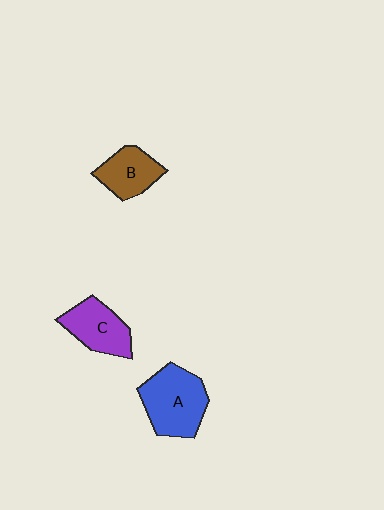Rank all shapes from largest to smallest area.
From largest to smallest: A (blue), C (purple), B (brown).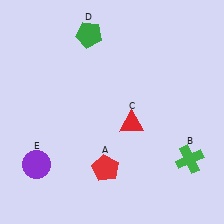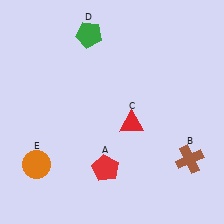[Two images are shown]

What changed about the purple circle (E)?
In Image 1, E is purple. In Image 2, it changed to orange.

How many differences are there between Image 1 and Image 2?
There are 2 differences between the two images.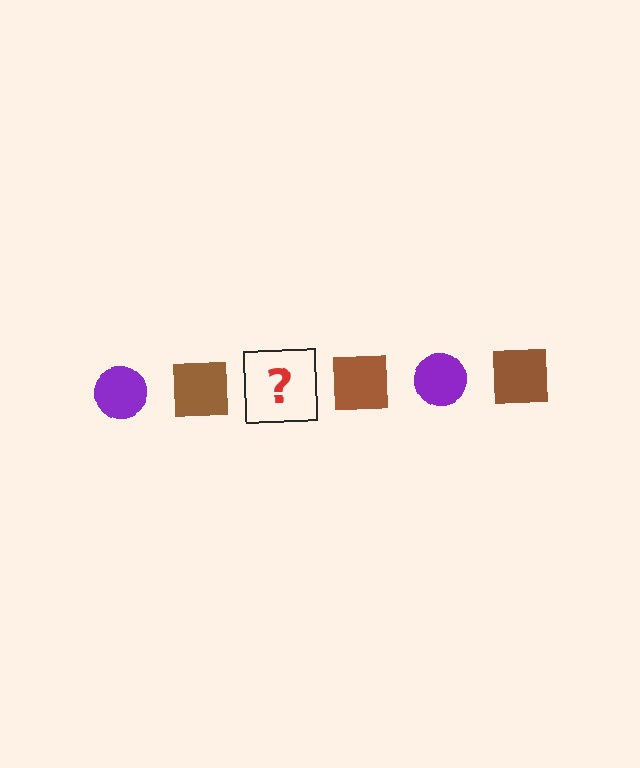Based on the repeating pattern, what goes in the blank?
The blank should be a purple circle.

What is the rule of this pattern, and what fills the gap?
The rule is that the pattern alternates between purple circle and brown square. The gap should be filled with a purple circle.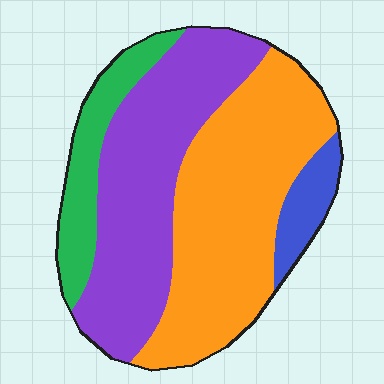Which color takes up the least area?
Blue, at roughly 5%.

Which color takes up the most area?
Orange, at roughly 45%.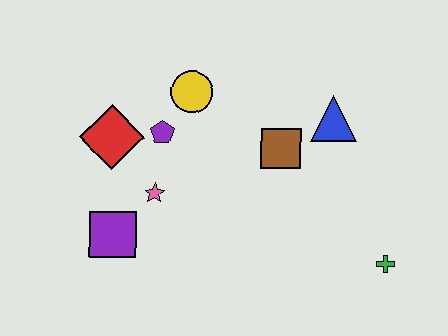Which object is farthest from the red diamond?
The green cross is farthest from the red diamond.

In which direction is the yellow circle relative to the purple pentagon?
The yellow circle is above the purple pentagon.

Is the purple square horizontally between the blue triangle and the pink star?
No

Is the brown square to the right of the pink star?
Yes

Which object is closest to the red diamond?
The purple pentagon is closest to the red diamond.